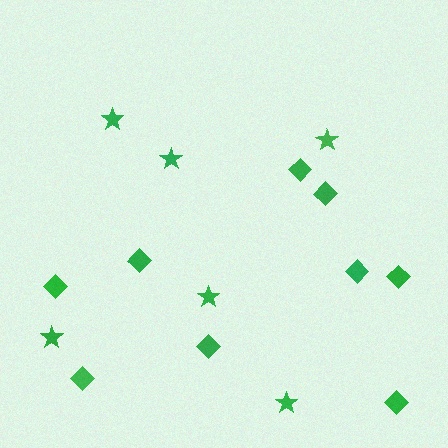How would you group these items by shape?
There are 2 groups: one group of diamonds (9) and one group of stars (6).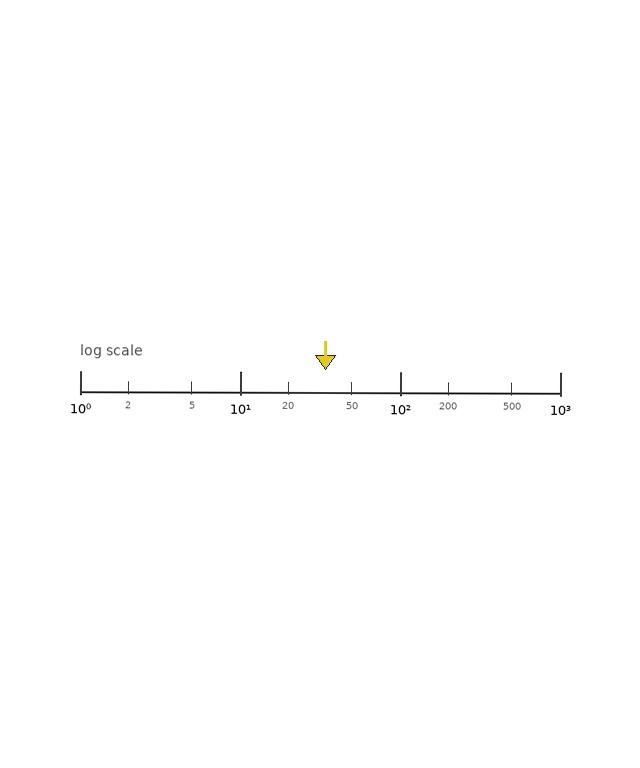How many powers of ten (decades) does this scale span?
The scale spans 3 decades, from 1 to 1000.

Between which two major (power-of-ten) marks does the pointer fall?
The pointer is between 10 and 100.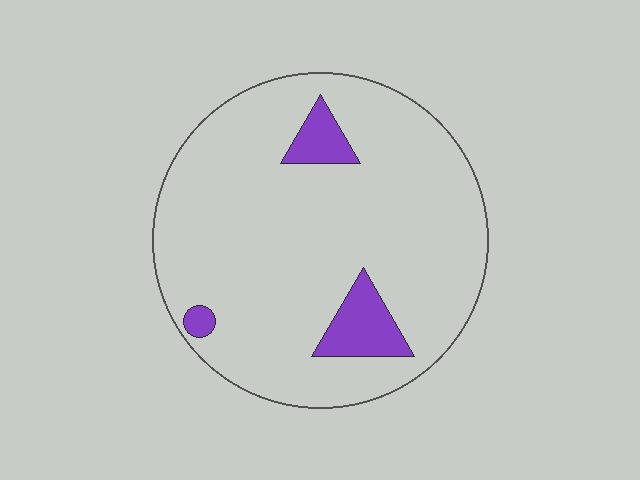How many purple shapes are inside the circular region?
3.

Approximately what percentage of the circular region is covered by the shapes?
Approximately 10%.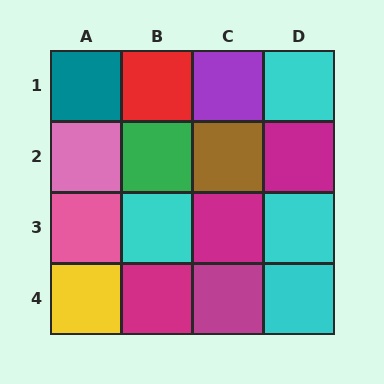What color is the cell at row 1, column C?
Purple.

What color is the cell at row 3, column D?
Cyan.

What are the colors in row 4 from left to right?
Yellow, magenta, magenta, cyan.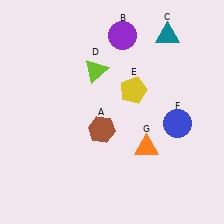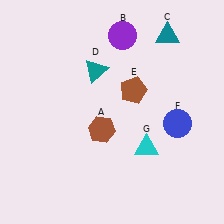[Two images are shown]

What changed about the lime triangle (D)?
In Image 1, D is lime. In Image 2, it changed to teal.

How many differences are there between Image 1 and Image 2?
There are 3 differences between the two images.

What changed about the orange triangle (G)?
In Image 1, G is orange. In Image 2, it changed to cyan.